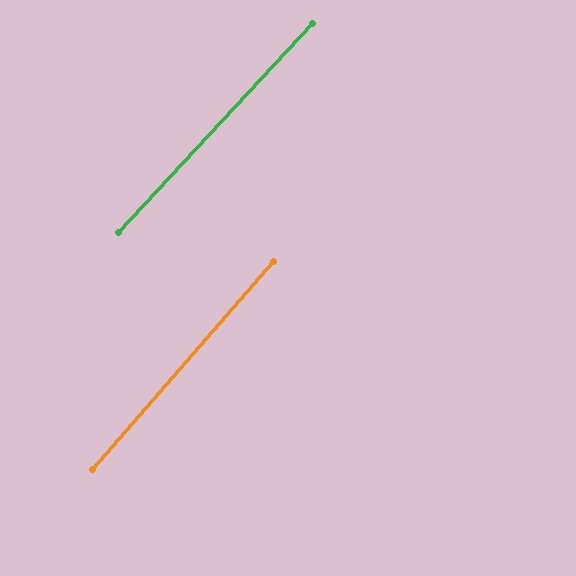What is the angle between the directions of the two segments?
Approximately 2 degrees.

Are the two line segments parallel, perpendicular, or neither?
Parallel — their directions differ by only 1.6°.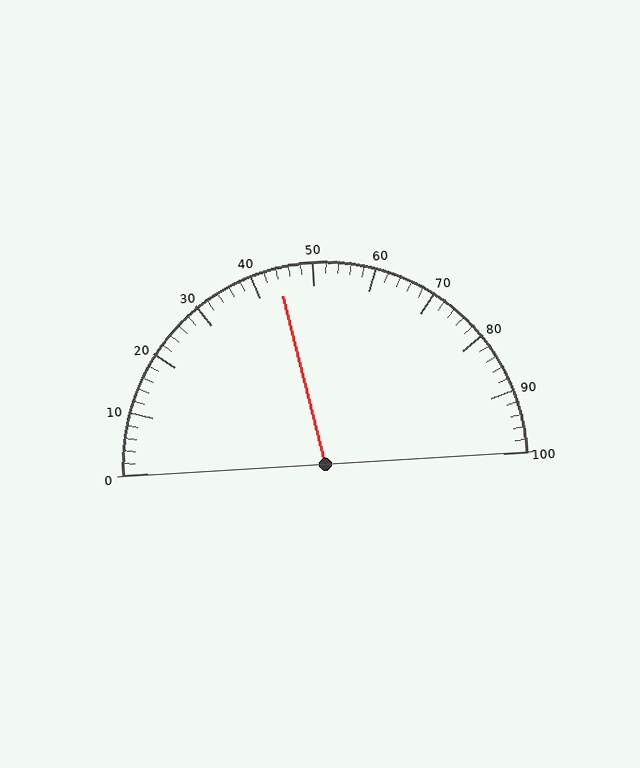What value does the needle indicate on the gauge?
The needle indicates approximately 44.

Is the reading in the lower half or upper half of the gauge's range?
The reading is in the lower half of the range (0 to 100).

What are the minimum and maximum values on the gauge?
The gauge ranges from 0 to 100.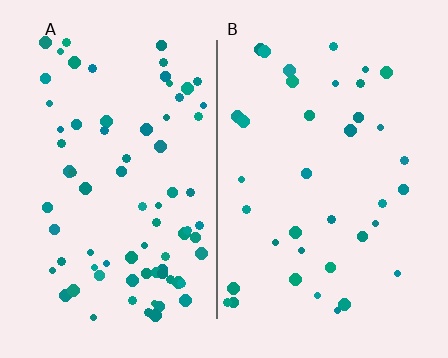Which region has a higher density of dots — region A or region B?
A (the left).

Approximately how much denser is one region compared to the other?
Approximately 2.0× — region A over region B.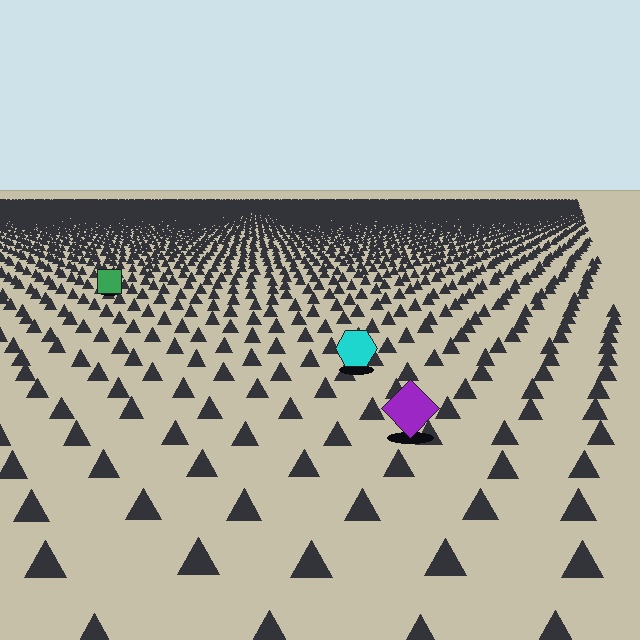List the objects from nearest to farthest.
From nearest to farthest: the purple diamond, the cyan hexagon, the green square.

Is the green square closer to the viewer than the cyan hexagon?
No. The cyan hexagon is closer — you can tell from the texture gradient: the ground texture is coarser near it.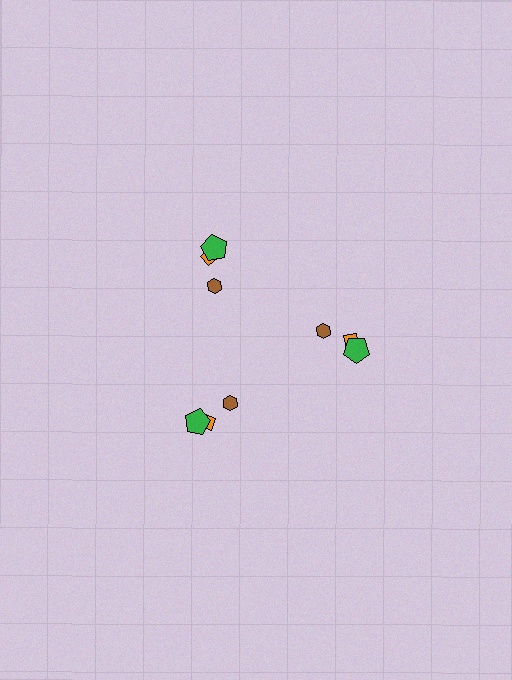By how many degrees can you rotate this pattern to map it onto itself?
The pattern maps onto itself every 120 degrees of rotation.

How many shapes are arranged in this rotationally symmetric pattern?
There are 9 shapes, arranged in 3 groups of 3.